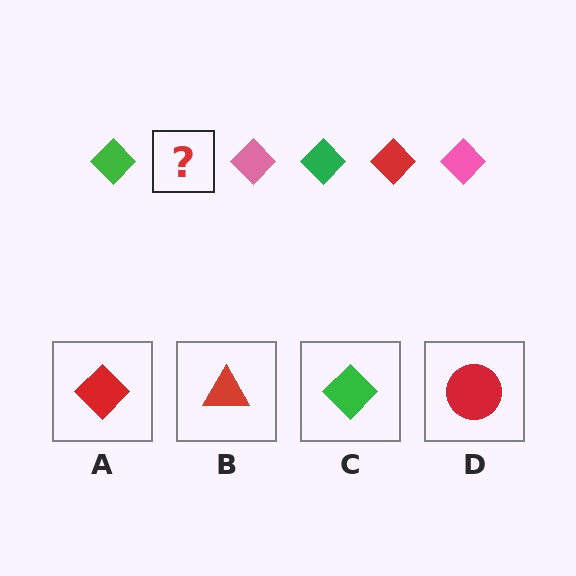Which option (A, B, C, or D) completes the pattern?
A.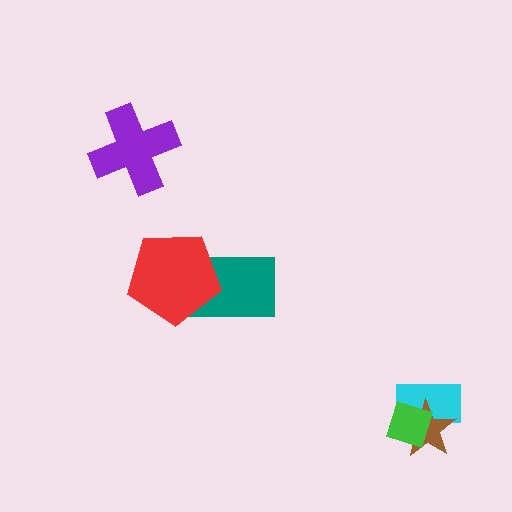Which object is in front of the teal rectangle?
The red pentagon is in front of the teal rectangle.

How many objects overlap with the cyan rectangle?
2 objects overlap with the cyan rectangle.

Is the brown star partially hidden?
Yes, it is partially covered by another shape.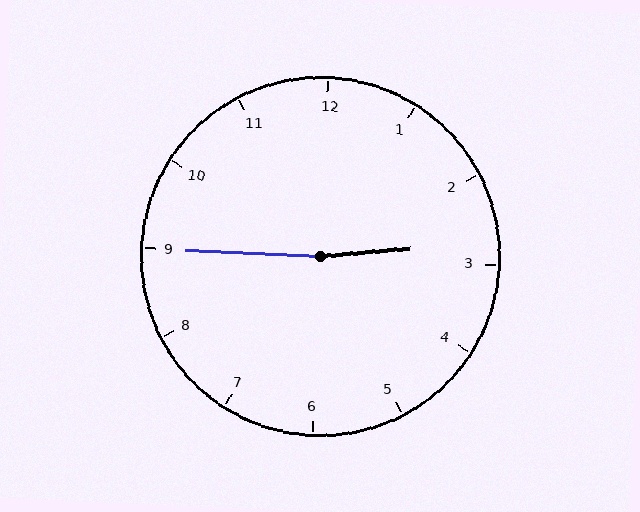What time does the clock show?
2:45.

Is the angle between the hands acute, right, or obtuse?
It is obtuse.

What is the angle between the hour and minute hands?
Approximately 172 degrees.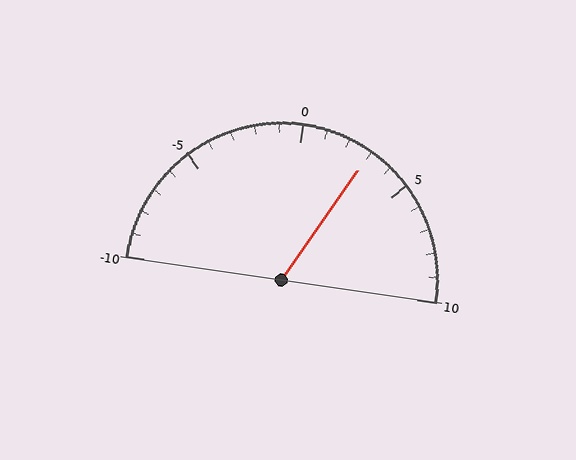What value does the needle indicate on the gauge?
The needle indicates approximately 3.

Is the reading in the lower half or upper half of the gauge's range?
The reading is in the upper half of the range (-10 to 10).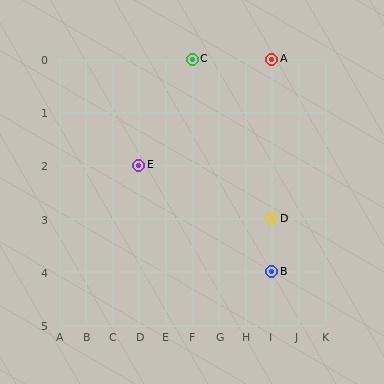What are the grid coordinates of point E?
Point E is at grid coordinates (D, 2).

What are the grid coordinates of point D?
Point D is at grid coordinates (I, 3).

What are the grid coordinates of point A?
Point A is at grid coordinates (I, 0).